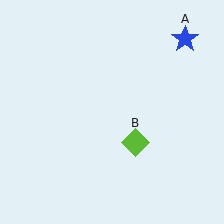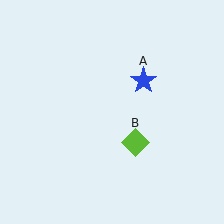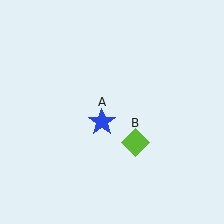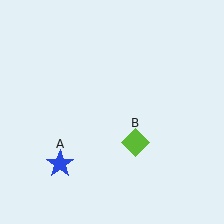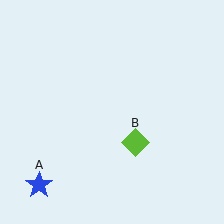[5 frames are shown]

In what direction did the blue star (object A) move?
The blue star (object A) moved down and to the left.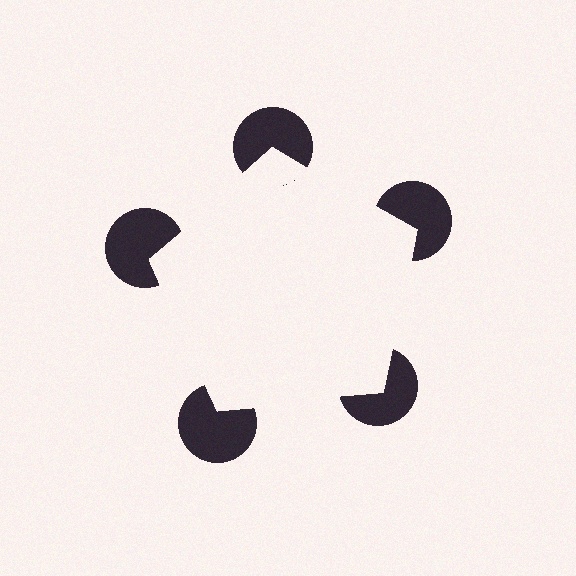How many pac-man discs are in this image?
There are 5 — one at each vertex of the illusory pentagon.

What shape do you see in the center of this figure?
An illusory pentagon — its edges are inferred from the aligned wedge cuts in the pac-man discs, not physically drawn.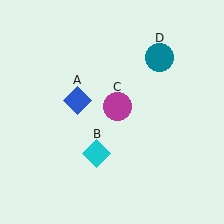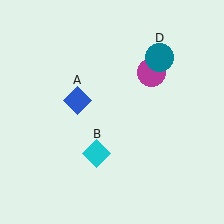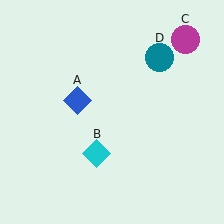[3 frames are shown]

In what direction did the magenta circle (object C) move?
The magenta circle (object C) moved up and to the right.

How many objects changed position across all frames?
1 object changed position: magenta circle (object C).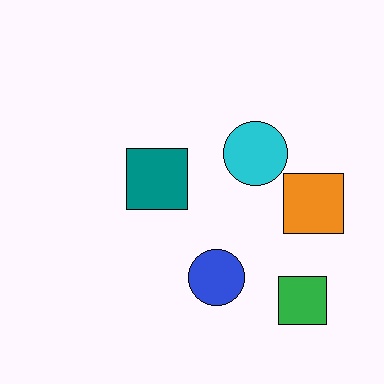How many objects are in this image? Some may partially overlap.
There are 5 objects.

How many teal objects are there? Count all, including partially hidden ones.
There is 1 teal object.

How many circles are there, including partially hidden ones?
There are 2 circles.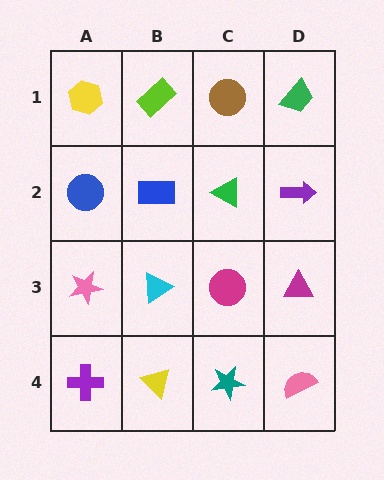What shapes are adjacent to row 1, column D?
A purple arrow (row 2, column D), a brown circle (row 1, column C).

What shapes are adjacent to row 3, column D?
A purple arrow (row 2, column D), a pink semicircle (row 4, column D), a magenta circle (row 3, column C).